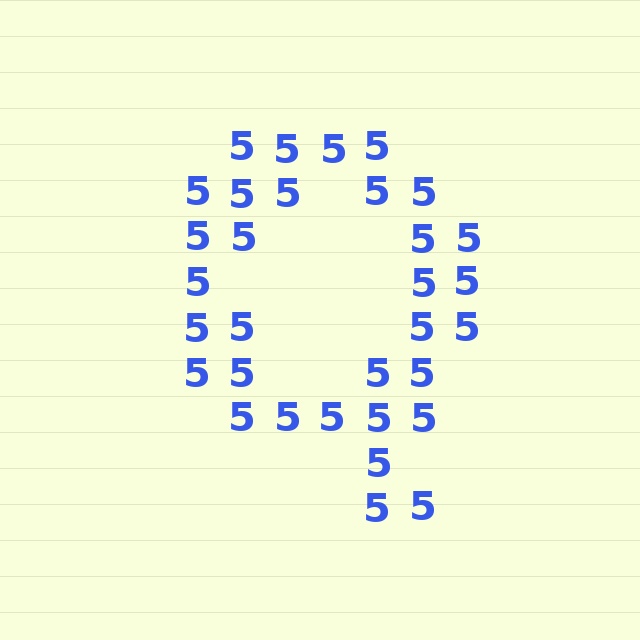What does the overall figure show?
The overall figure shows the letter Q.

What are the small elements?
The small elements are digit 5's.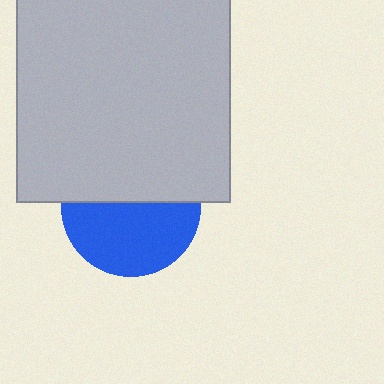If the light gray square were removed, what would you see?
You would see the complete blue circle.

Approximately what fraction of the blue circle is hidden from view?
Roughly 47% of the blue circle is hidden behind the light gray square.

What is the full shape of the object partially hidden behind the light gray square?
The partially hidden object is a blue circle.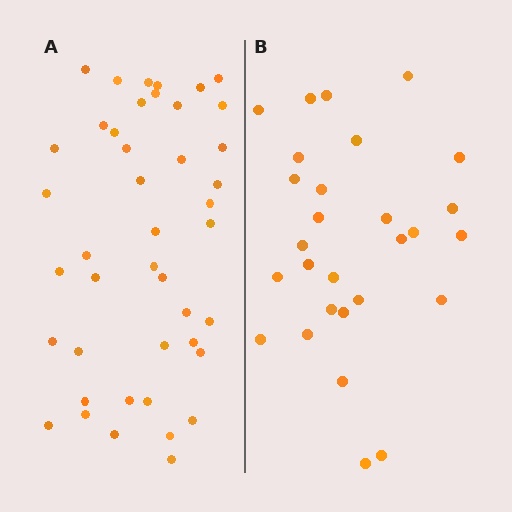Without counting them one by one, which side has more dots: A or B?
Region A (the left region) has more dots.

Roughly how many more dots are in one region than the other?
Region A has approximately 15 more dots than region B.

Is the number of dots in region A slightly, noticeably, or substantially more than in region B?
Region A has substantially more. The ratio is roughly 1.5 to 1.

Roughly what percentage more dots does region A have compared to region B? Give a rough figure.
About 55% more.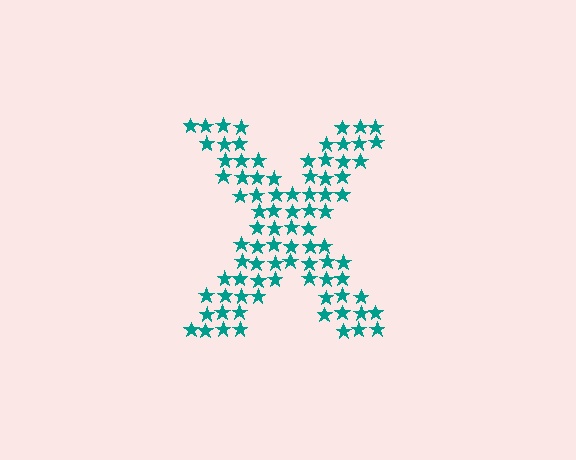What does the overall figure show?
The overall figure shows the letter X.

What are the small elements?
The small elements are stars.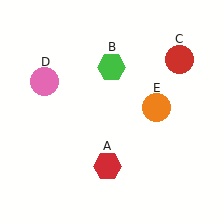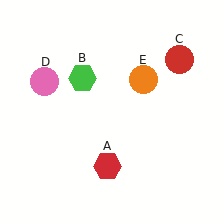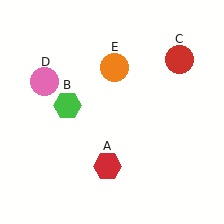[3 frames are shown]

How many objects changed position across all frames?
2 objects changed position: green hexagon (object B), orange circle (object E).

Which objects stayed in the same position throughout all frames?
Red hexagon (object A) and red circle (object C) and pink circle (object D) remained stationary.